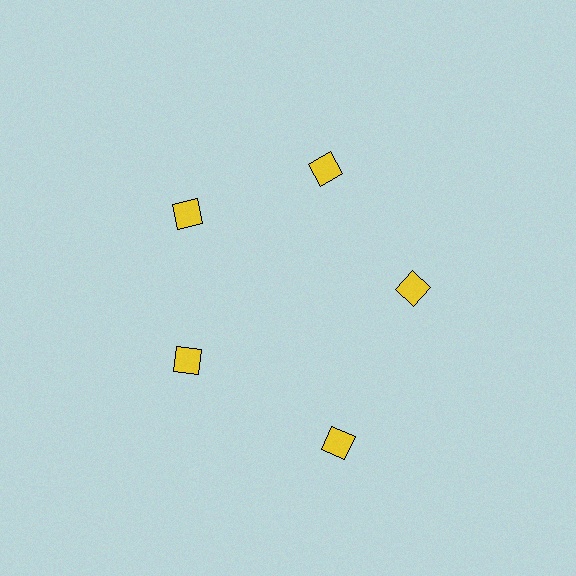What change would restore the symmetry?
The symmetry would be restored by moving it inward, back onto the ring so that all 5 diamonds sit at equal angles and equal distance from the center.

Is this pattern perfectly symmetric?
No. The 5 yellow diamonds are arranged in a ring, but one element near the 5 o'clock position is pushed outward from the center, breaking the 5-fold rotational symmetry.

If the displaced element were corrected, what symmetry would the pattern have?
It would have 5-fold rotational symmetry — the pattern would map onto itself every 72 degrees.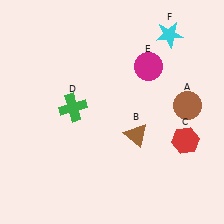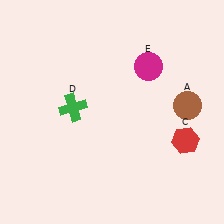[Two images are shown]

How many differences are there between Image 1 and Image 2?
There are 2 differences between the two images.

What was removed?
The cyan star (F), the brown triangle (B) were removed in Image 2.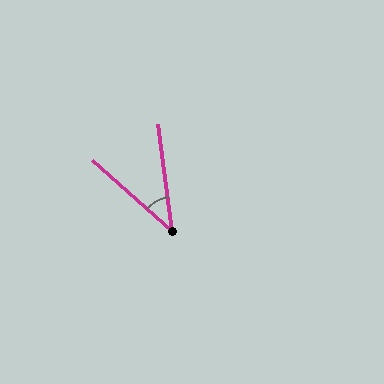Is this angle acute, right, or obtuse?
It is acute.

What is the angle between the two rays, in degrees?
Approximately 41 degrees.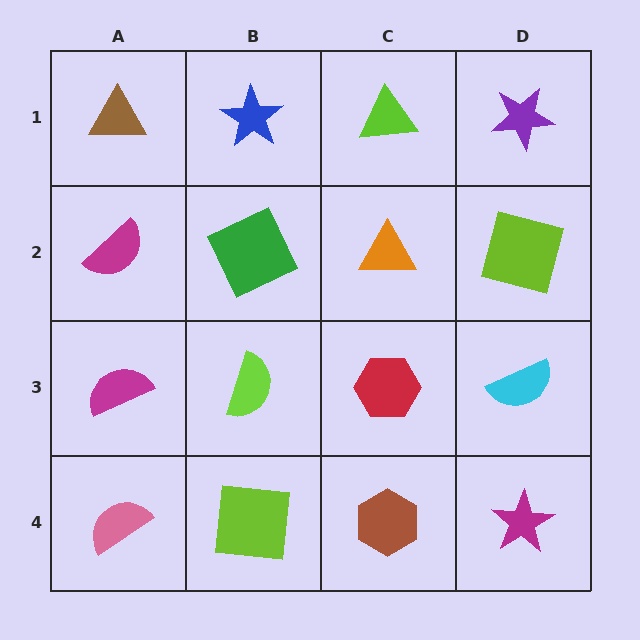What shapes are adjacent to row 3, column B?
A green square (row 2, column B), a lime square (row 4, column B), a magenta semicircle (row 3, column A), a red hexagon (row 3, column C).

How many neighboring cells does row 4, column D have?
2.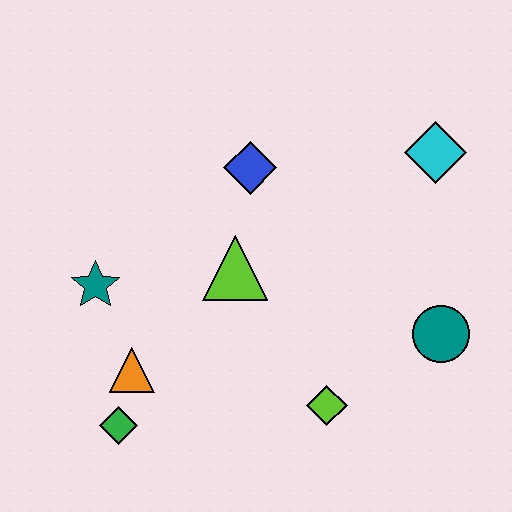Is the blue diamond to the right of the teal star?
Yes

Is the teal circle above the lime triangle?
No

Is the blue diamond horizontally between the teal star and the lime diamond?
Yes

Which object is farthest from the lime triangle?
The cyan diamond is farthest from the lime triangle.